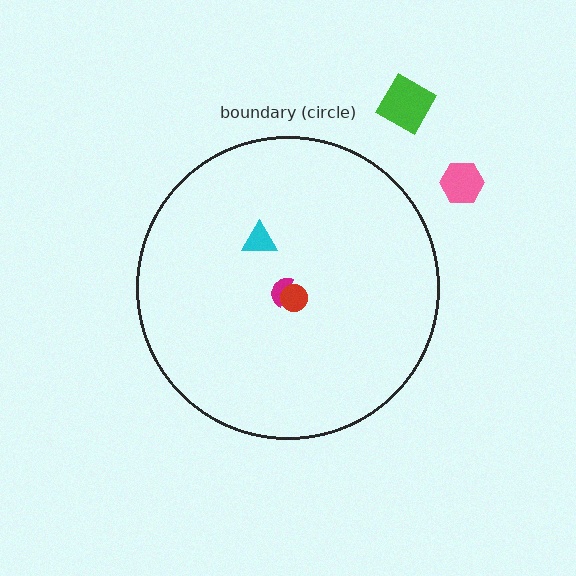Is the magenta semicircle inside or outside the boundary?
Inside.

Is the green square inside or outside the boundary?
Outside.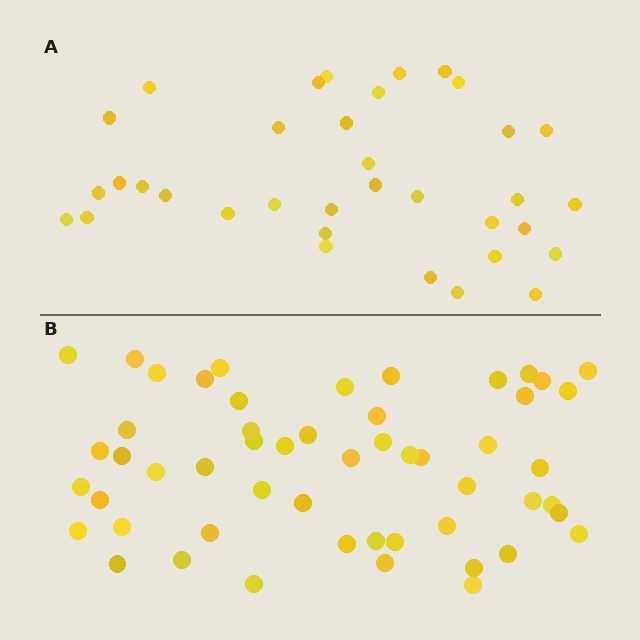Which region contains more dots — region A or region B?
Region B (the bottom region) has more dots.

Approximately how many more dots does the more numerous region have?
Region B has approximately 20 more dots than region A.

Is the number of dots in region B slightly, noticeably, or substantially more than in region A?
Region B has substantially more. The ratio is roughly 1.5 to 1.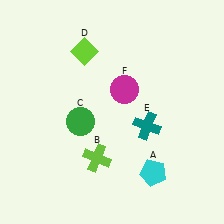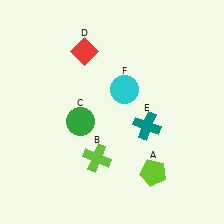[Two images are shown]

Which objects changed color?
A changed from cyan to lime. D changed from lime to red. F changed from magenta to cyan.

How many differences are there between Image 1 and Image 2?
There are 3 differences between the two images.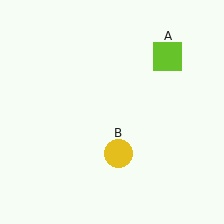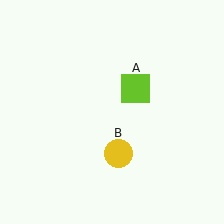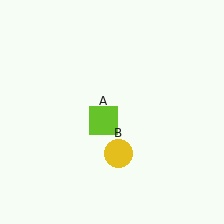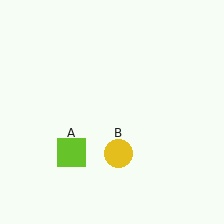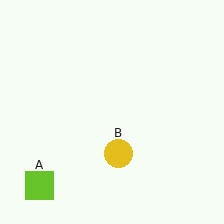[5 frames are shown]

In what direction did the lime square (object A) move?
The lime square (object A) moved down and to the left.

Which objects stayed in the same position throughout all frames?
Yellow circle (object B) remained stationary.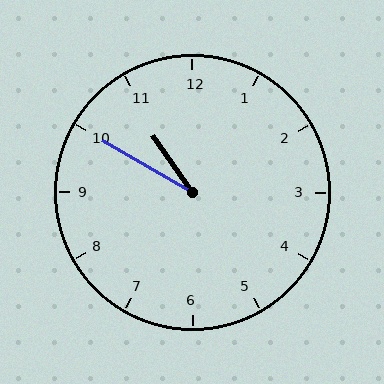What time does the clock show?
10:50.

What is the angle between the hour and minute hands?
Approximately 25 degrees.